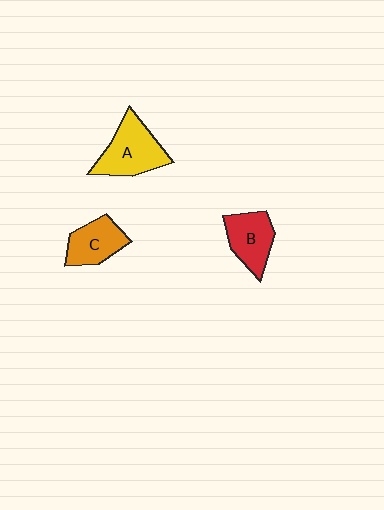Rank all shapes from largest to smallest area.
From largest to smallest: A (yellow), B (red), C (orange).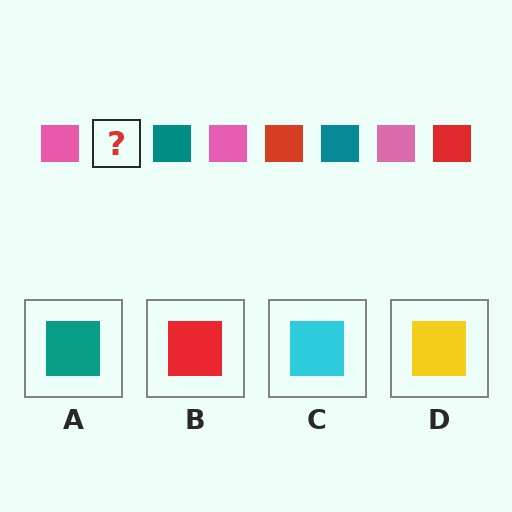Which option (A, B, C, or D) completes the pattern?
B.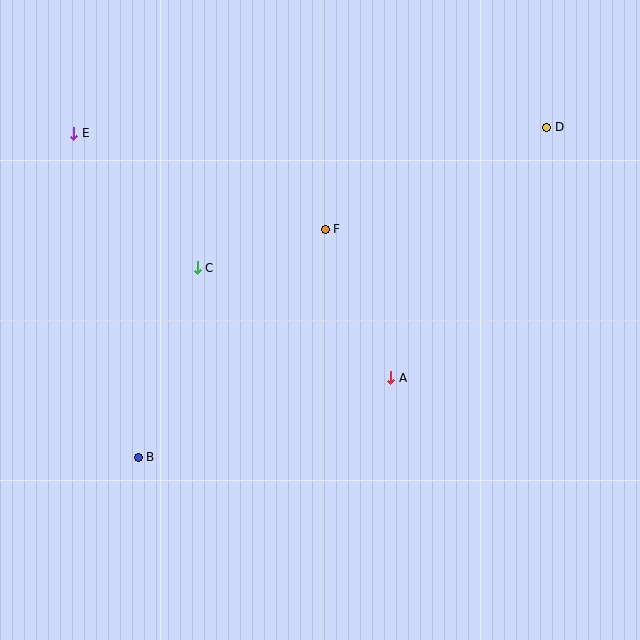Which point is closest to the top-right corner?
Point D is closest to the top-right corner.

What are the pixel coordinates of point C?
Point C is at (197, 268).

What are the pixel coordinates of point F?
Point F is at (325, 229).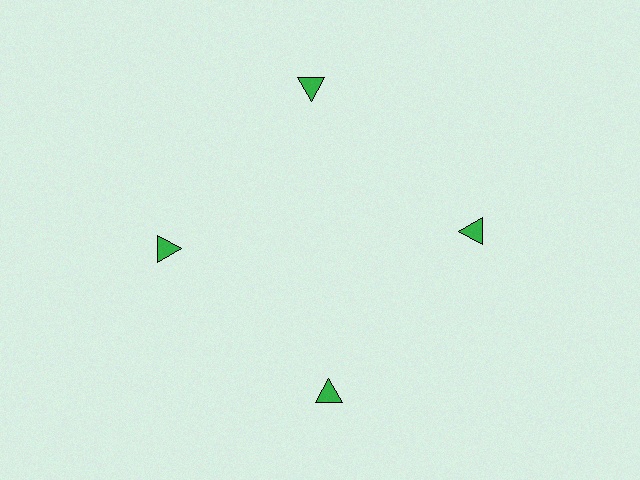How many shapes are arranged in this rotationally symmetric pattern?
There are 4 shapes, arranged in 4 groups of 1.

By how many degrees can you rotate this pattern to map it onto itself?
The pattern maps onto itself every 90 degrees of rotation.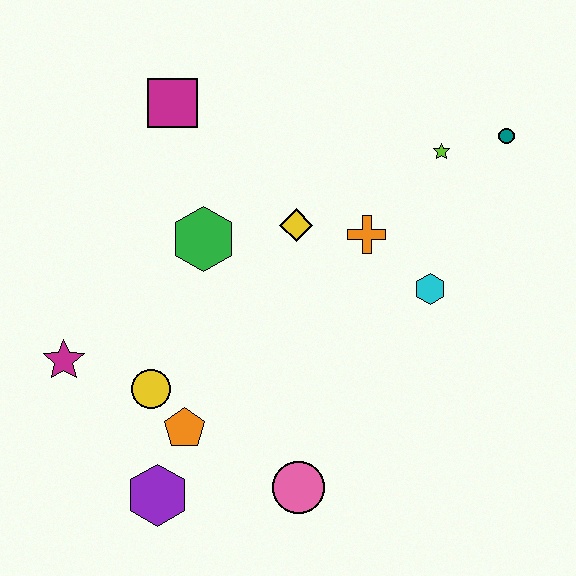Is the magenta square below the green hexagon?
No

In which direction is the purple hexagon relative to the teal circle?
The purple hexagon is below the teal circle.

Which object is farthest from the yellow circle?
The teal circle is farthest from the yellow circle.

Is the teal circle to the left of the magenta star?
No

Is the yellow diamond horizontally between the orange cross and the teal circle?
No